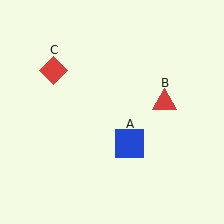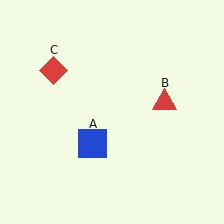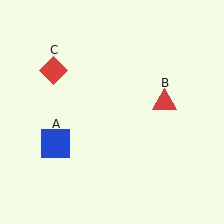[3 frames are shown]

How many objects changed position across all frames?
1 object changed position: blue square (object A).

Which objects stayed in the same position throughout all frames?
Red triangle (object B) and red diamond (object C) remained stationary.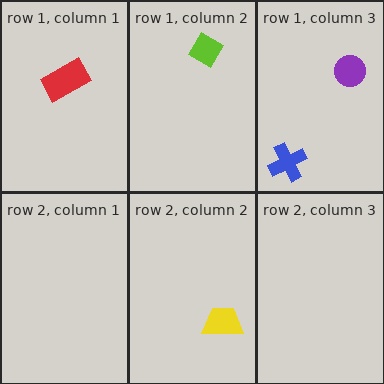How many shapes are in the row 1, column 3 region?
2.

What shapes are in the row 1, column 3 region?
The purple circle, the blue cross.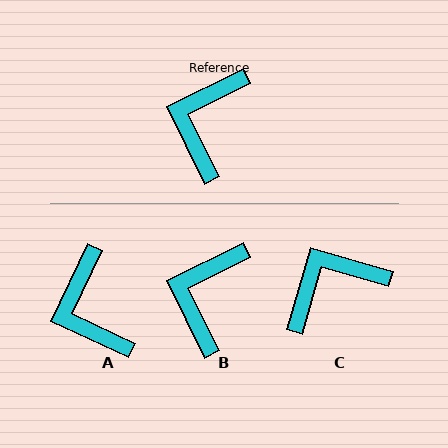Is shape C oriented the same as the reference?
No, it is off by about 42 degrees.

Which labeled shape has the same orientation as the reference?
B.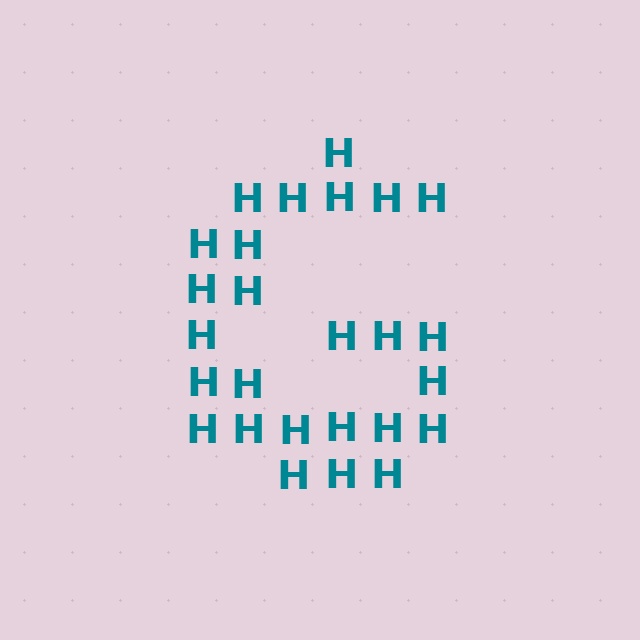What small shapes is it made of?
It is made of small letter H's.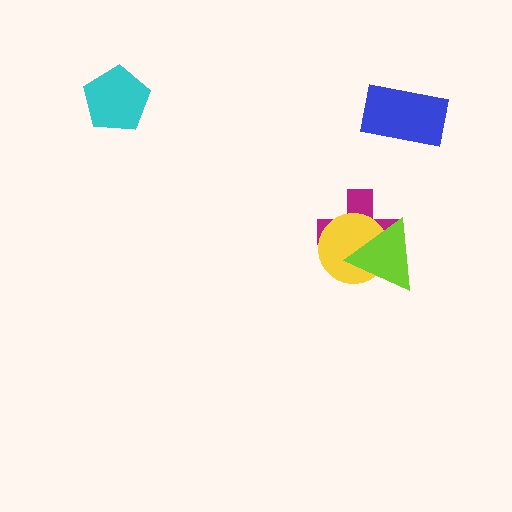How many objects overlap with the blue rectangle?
0 objects overlap with the blue rectangle.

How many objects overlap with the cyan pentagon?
0 objects overlap with the cyan pentagon.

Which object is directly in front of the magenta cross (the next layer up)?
The yellow circle is directly in front of the magenta cross.